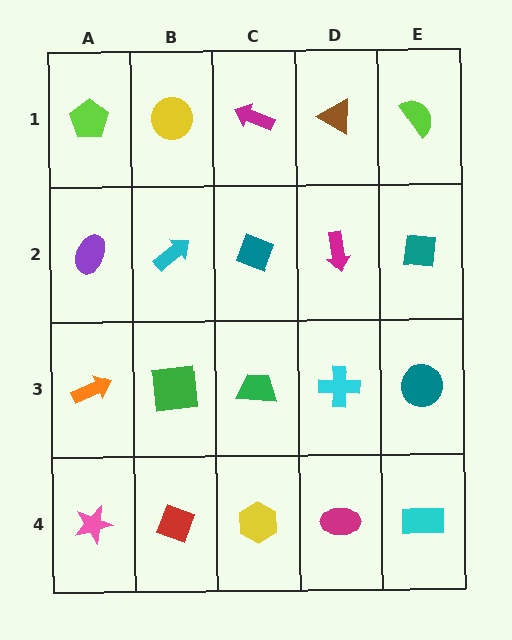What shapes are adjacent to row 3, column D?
A magenta arrow (row 2, column D), a magenta ellipse (row 4, column D), a green trapezoid (row 3, column C), a teal circle (row 3, column E).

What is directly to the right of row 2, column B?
A teal diamond.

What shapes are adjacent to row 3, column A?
A purple ellipse (row 2, column A), a pink star (row 4, column A), a green square (row 3, column B).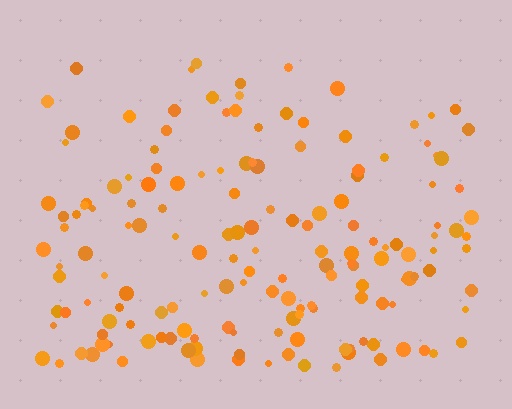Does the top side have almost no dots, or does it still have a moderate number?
Still a moderate number, just noticeably fewer than the bottom.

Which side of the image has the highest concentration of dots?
The bottom.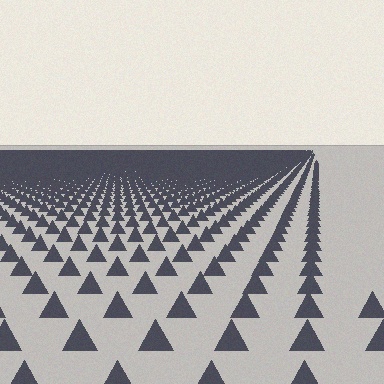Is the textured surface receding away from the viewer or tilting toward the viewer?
The surface is receding away from the viewer. Texture elements get smaller and denser toward the top.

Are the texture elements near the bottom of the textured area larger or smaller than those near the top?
Larger. Near the bottom, elements are closer to the viewer and appear at a bigger on-screen size.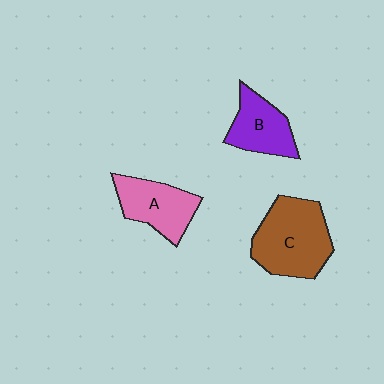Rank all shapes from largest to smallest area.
From largest to smallest: C (brown), A (pink), B (purple).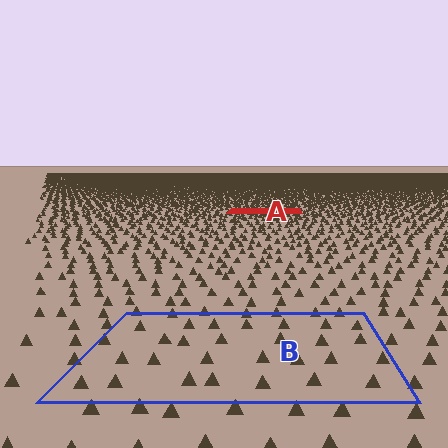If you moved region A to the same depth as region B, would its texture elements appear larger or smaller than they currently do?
They would appear larger. At a closer depth, the same texture elements are projected at a bigger on-screen size.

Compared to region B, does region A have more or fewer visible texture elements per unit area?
Region A has more texture elements per unit area — they are packed more densely because it is farther away.